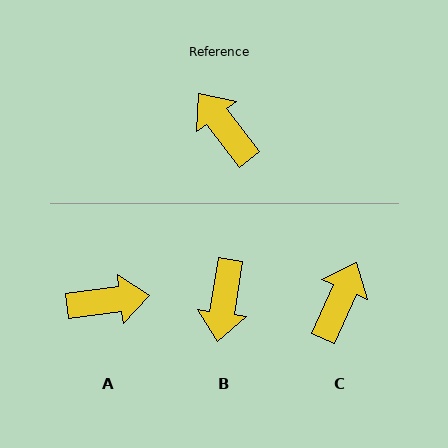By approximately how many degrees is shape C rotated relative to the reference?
Approximately 61 degrees clockwise.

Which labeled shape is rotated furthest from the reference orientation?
B, about 133 degrees away.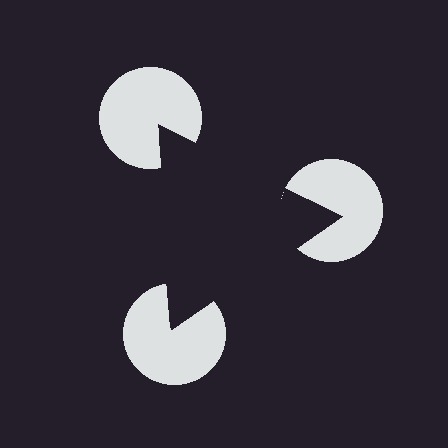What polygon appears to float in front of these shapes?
An illusory triangle — its edges are inferred from the aligned wedge cuts in the pac-man discs, not physically drawn.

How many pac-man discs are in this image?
There are 3 — one at each vertex of the illusory triangle.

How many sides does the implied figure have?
3 sides.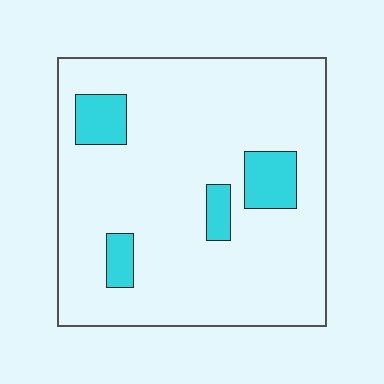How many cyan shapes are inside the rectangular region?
4.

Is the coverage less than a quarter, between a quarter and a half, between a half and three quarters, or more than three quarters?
Less than a quarter.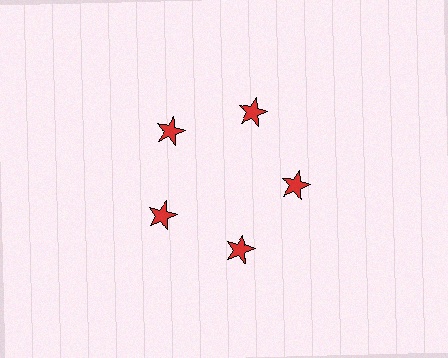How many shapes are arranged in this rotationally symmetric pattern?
There are 5 shapes, arranged in 5 groups of 1.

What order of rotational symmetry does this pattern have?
This pattern has 5-fold rotational symmetry.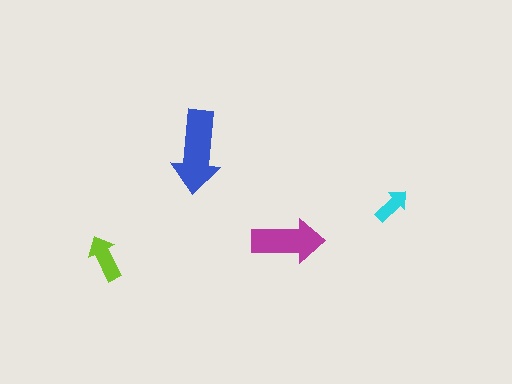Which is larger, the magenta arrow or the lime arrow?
The magenta one.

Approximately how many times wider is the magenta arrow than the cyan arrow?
About 2 times wider.